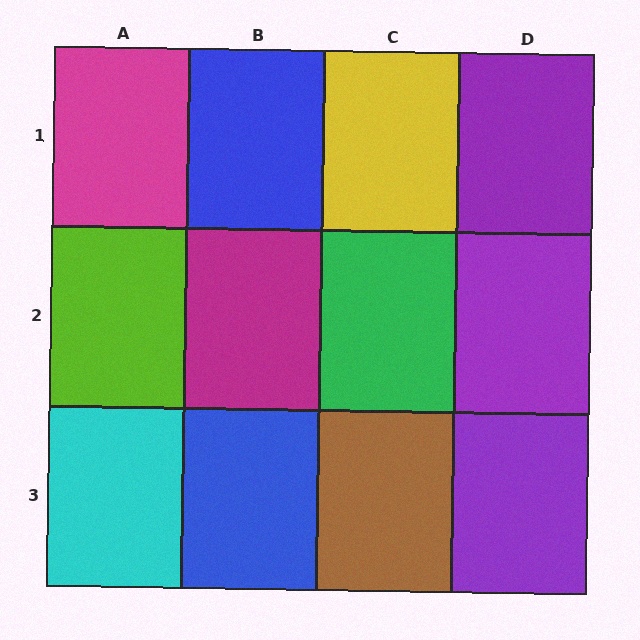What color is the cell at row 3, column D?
Purple.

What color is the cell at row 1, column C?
Yellow.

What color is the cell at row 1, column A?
Magenta.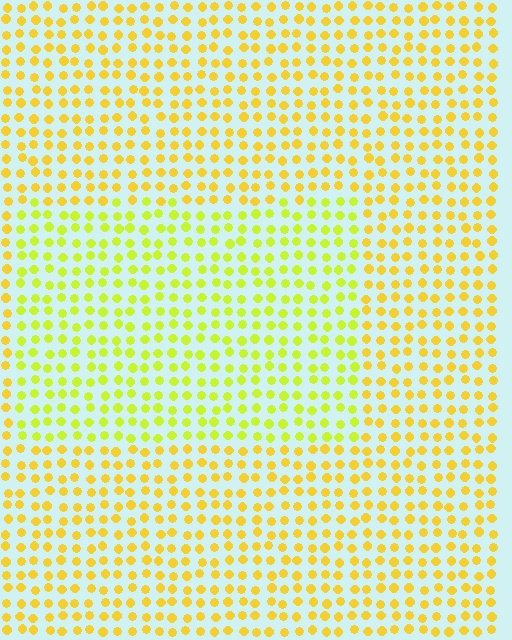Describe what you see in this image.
The image is filled with small yellow elements in a uniform arrangement. A rectangle-shaped region is visible where the elements are tinted to a slightly different hue, forming a subtle color boundary.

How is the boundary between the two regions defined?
The boundary is defined purely by a slight shift in hue (about 26 degrees). Spacing, size, and orientation are identical on both sides.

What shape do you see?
I see a rectangle.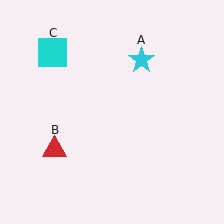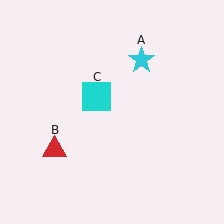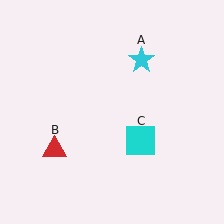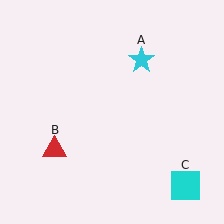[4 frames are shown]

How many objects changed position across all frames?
1 object changed position: cyan square (object C).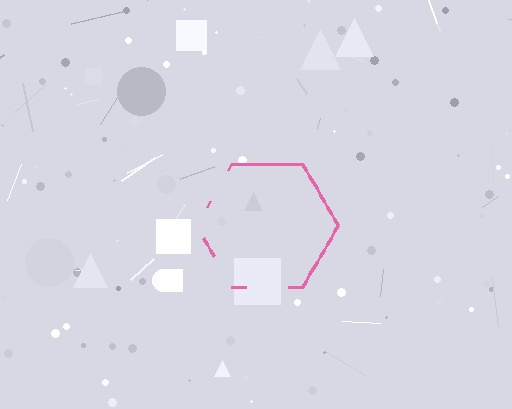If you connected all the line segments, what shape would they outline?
They would outline a hexagon.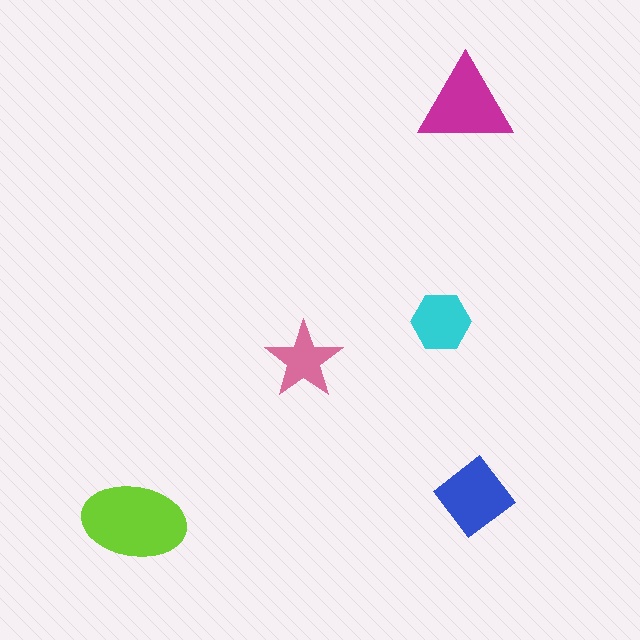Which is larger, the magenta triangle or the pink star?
The magenta triangle.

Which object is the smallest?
The pink star.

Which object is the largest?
The lime ellipse.